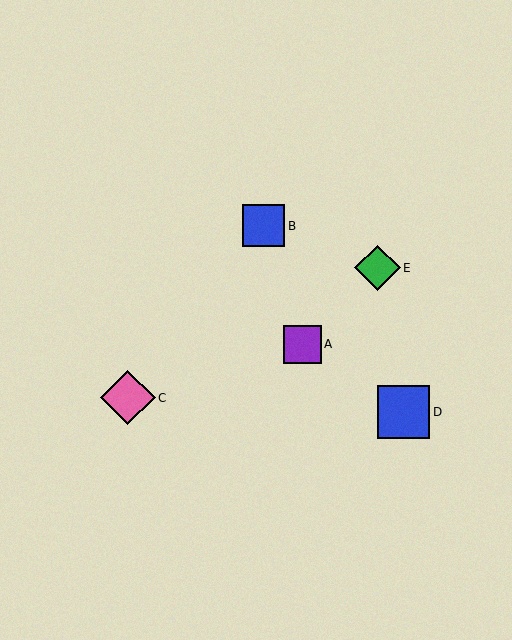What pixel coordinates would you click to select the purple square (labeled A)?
Click at (302, 344) to select the purple square A.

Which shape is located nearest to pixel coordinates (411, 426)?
The blue square (labeled D) at (403, 412) is nearest to that location.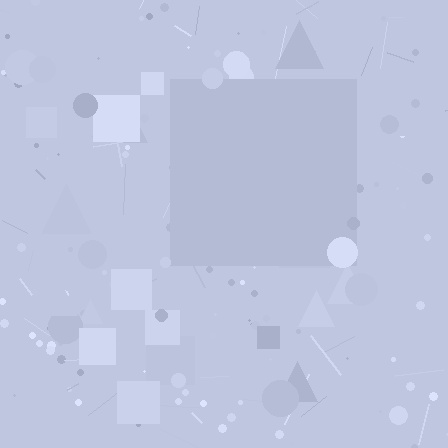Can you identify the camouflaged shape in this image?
The camouflaged shape is a square.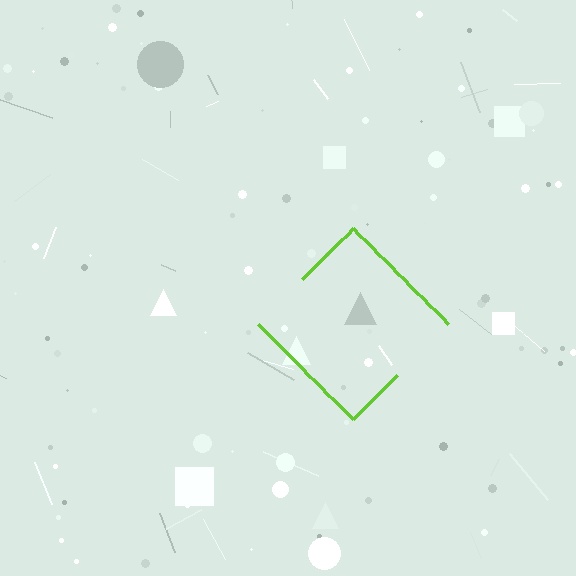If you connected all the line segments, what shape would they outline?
They would outline a diamond.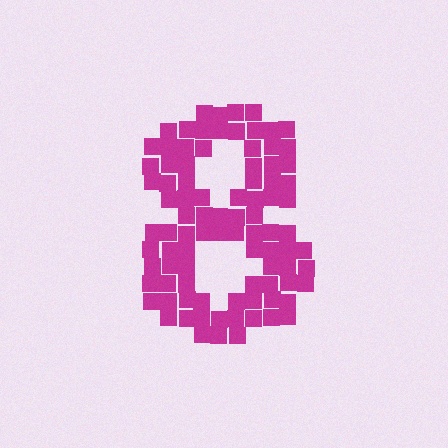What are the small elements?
The small elements are squares.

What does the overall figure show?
The overall figure shows the digit 8.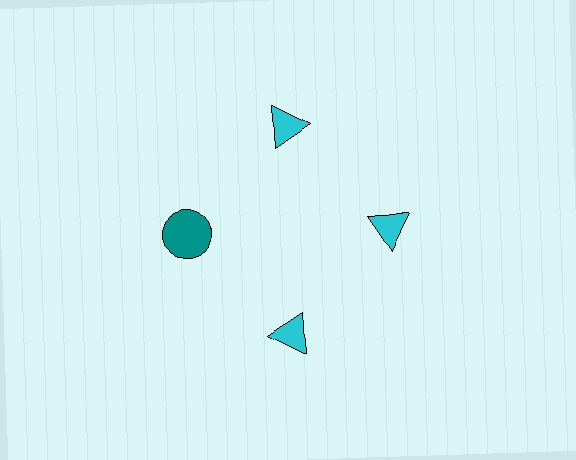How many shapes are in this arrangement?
There are 4 shapes arranged in a ring pattern.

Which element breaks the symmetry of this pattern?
The teal circle at roughly the 9 o'clock position breaks the symmetry. All other shapes are cyan triangles.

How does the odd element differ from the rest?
It differs in both color (teal instead of cyan) and shape (circle instead of triangle).